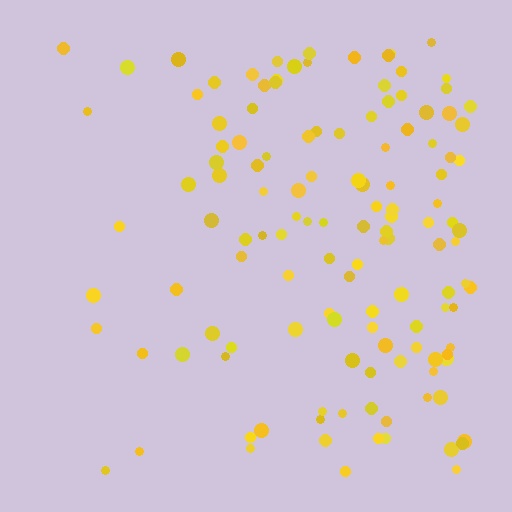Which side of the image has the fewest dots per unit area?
The left.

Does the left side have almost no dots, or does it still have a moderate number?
Still a moderate number, just noticeably fewer than the right.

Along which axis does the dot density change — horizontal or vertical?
Horizontal.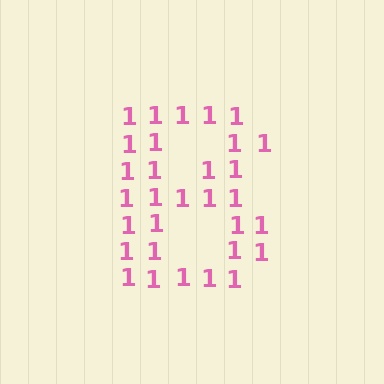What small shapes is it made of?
It is made of small digit 1's.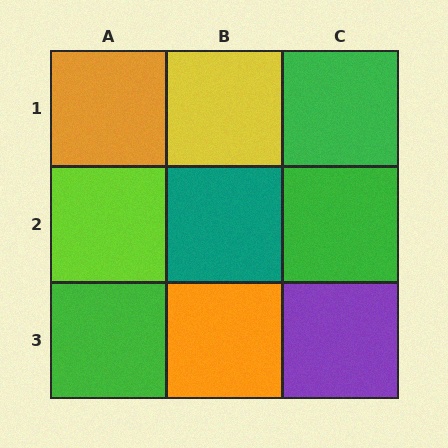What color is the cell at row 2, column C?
Green.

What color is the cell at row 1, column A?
Orange.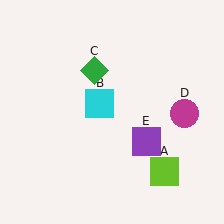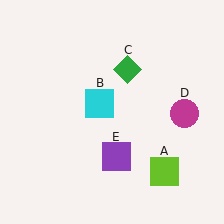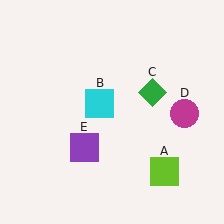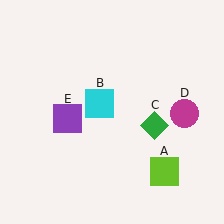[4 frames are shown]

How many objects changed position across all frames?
2 objects changed position: green diamond (object C), purple square (object E).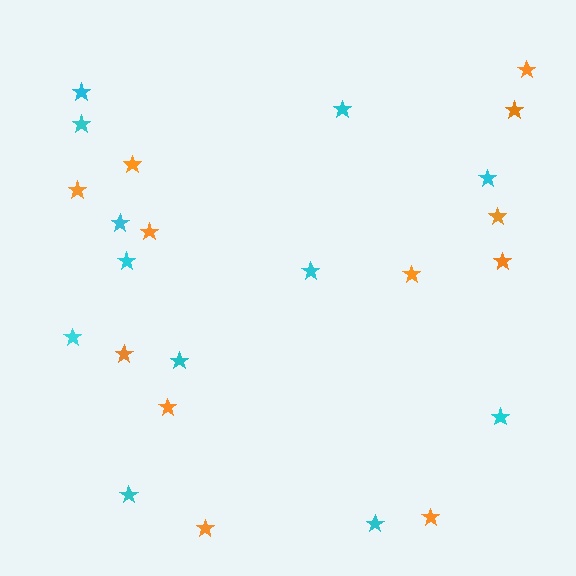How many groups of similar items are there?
There are 2 groups: one group of cyan stars (12) and one group of orange stars (12).